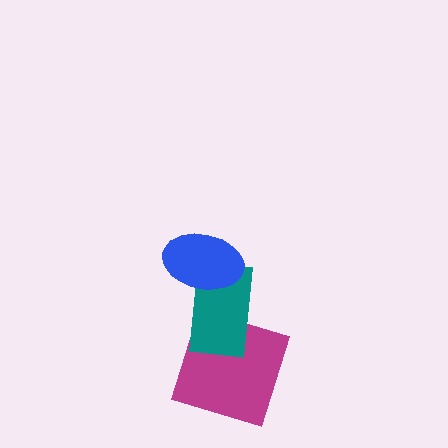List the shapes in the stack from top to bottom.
From top to bottom: the blue ellipse, the teal rectangle, the magenta square.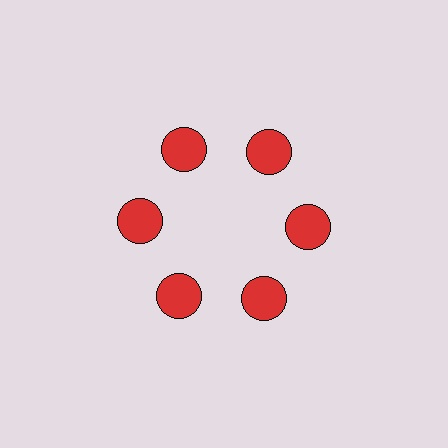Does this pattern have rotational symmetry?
Yes, this pattern has 6-fold rotational symmetry. It looks the same after rotating 60 degrees around the center.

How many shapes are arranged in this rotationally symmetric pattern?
There are 6 shapes, arranged in 6 groups of 1.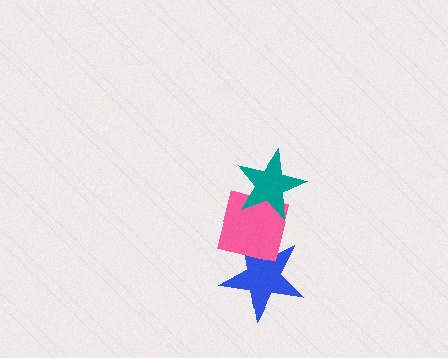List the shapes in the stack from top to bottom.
From top to bottom: the teal star, the pink square, the blue star.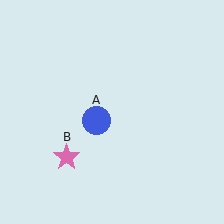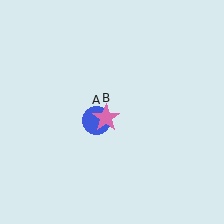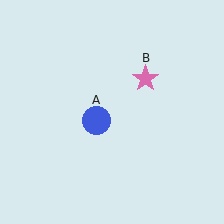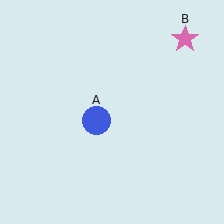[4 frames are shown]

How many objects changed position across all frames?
1 object changed position: pink star (object B).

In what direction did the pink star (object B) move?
The pink star (object B) moved up and to the right.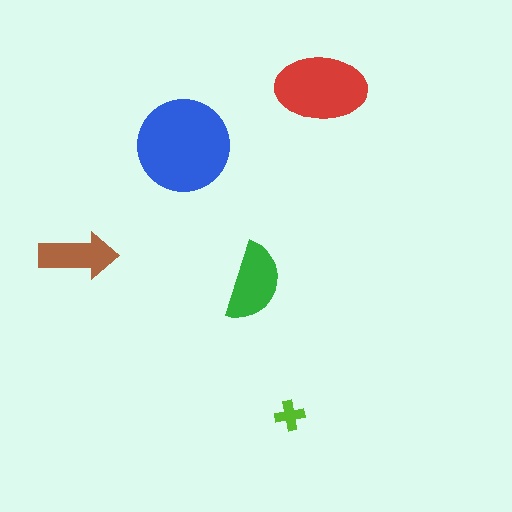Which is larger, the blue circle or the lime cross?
The blue circle.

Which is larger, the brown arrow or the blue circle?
The blue circle.